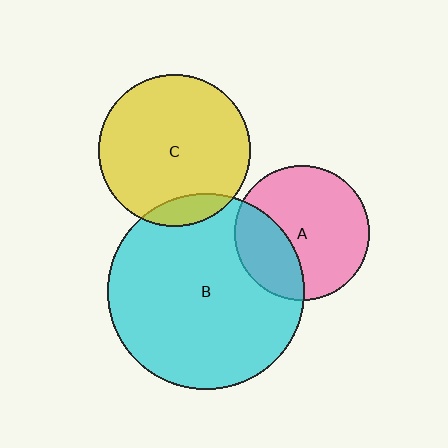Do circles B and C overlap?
Yes.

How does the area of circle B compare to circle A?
Approximately 2.1 times.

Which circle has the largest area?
Circle B (cyan).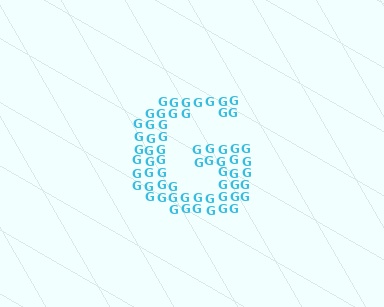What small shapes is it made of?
It is made of small letter G's.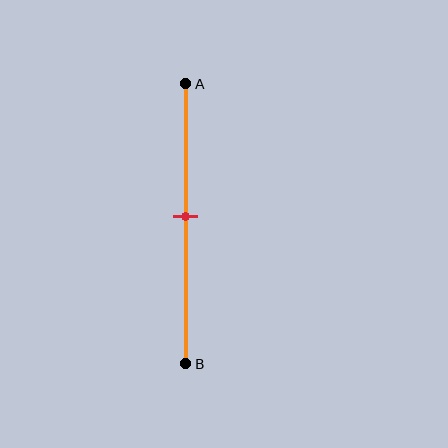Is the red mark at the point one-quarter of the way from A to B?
No, the mark is at about 45% from A, not at the 25% one-quarter point.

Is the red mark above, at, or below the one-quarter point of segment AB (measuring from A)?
The red mark is below the one-quarter point of segment AB.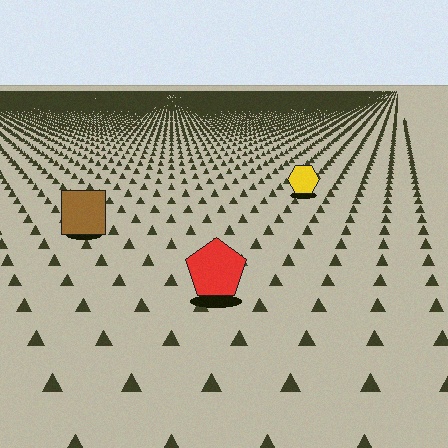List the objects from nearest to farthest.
From nearest to farthest: the red pentagon, the brown square, the yellow hexagon.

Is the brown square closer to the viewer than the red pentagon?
No. The red pentagon is closer — you can tell from the texture gradient: the ground texture is coarser near it.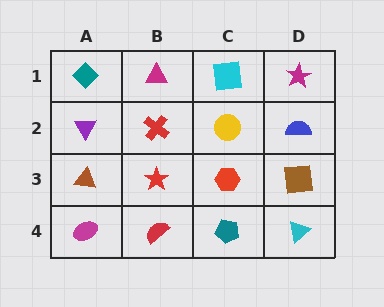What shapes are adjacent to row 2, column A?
A teal diamond (row 1, column A), a brown triangle (row 3, column A), a red cross (row 2, column B).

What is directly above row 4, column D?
A brown square.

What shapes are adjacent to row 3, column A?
A purple triangle (row 2, column A), a magenta ellipse (row 4, column A), a red star (row 3, column B).